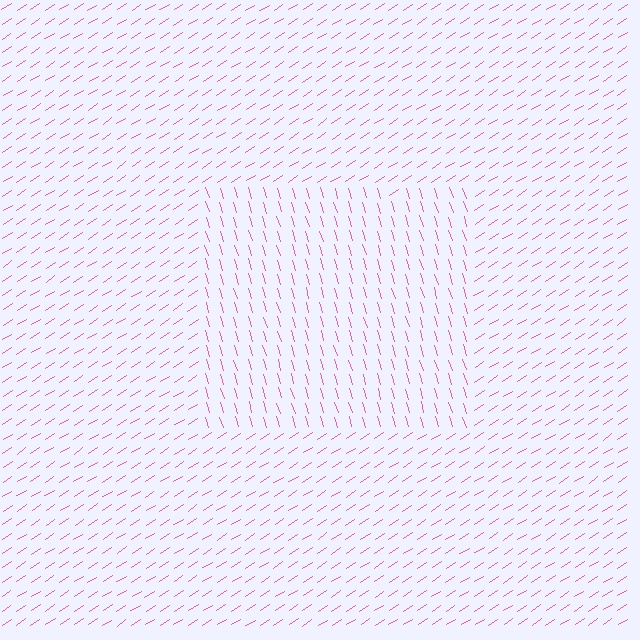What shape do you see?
I see a rectangle.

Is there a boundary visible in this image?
Yes, there is a texture boundary formed by a change in line orientation.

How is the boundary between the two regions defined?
The boundary is defined purely by a change in line orientation (approximately 74 degrees difference). All lines are the same color and thickness.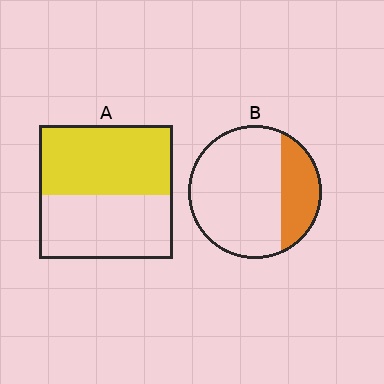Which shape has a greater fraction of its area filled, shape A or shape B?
Shape A.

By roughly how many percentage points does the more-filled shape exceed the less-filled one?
By roughly 25 percentage points (A over B).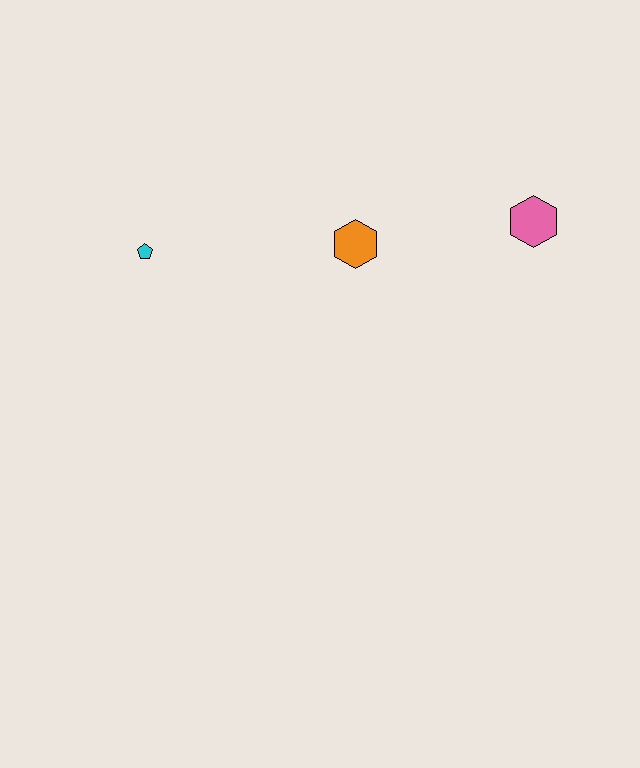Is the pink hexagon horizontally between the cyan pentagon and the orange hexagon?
No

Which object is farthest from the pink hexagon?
The cyan pentagon is farthest from the pink hexagon.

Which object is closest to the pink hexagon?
The orange hexagon is closest to the pink hexagon.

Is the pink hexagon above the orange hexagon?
Yes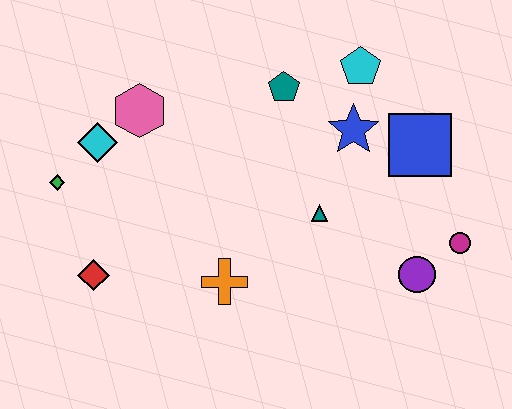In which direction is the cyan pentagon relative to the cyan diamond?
The cyan pentagon is to the right of the cyan diamond.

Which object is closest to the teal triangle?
The blue star is closest to the teal triangle.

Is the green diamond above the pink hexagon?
No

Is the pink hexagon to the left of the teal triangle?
Yes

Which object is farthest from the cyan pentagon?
The red diamond is farthest from the cyan pentagon.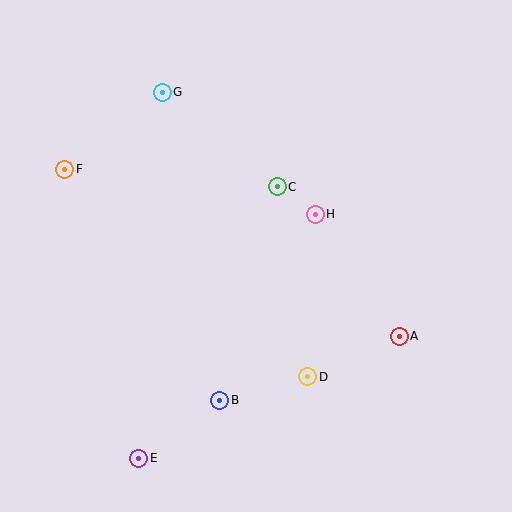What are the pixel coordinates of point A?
Point A is at (399, 336).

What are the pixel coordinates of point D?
Point D is at (308, 377).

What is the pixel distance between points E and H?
The distance between E and H is 301 pixels.